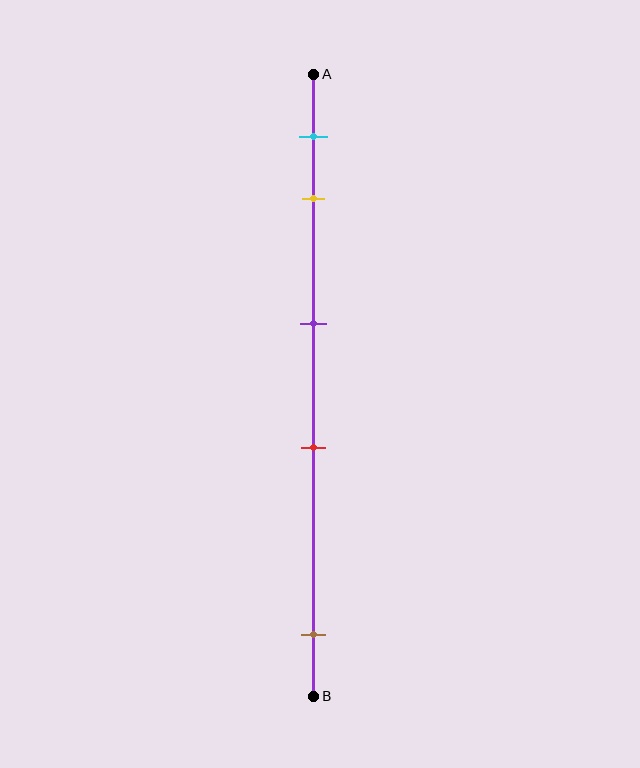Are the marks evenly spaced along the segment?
No, the marks are not evenly spaced.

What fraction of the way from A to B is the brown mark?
The brown mark is approximately 90% (0.9) of the way from A to B.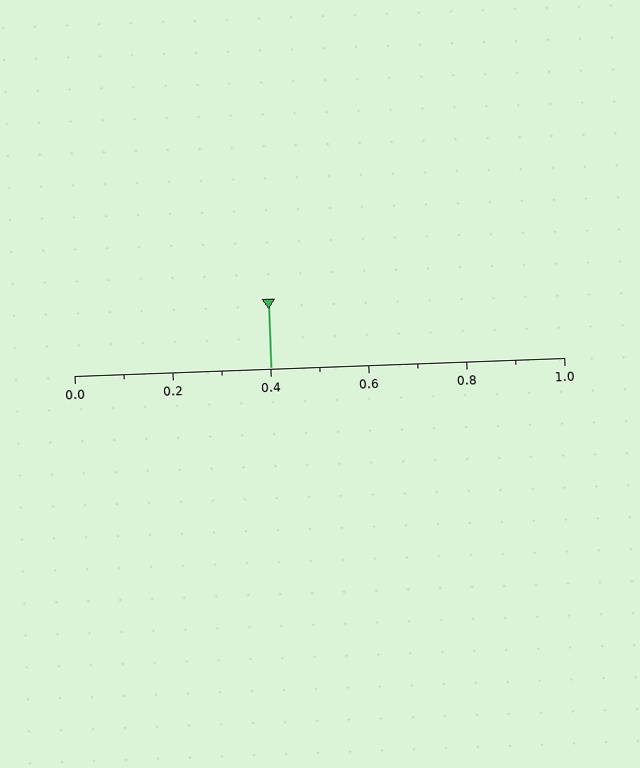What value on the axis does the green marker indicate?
The marker indicates approximately 0.4.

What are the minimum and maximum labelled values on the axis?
The axis runs from 0.0 to 1.0.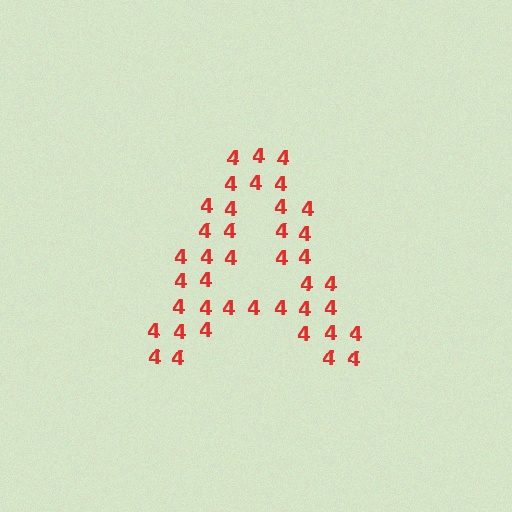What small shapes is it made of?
It is made of small digit 4's.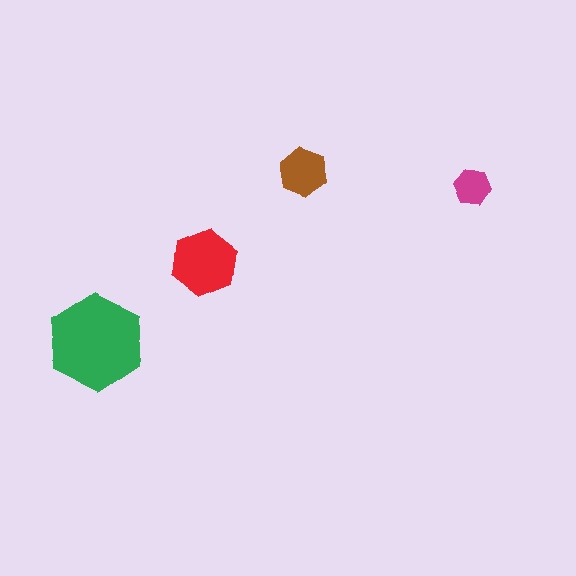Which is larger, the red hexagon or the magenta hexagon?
The red one.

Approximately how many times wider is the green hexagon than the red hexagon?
About 1.5 times wider.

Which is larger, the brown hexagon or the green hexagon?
The green one.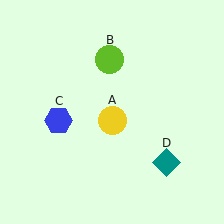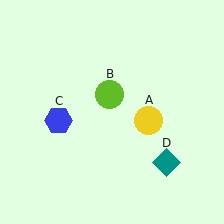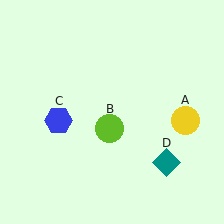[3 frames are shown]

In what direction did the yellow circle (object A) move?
The yellow circle (object A) moved right.